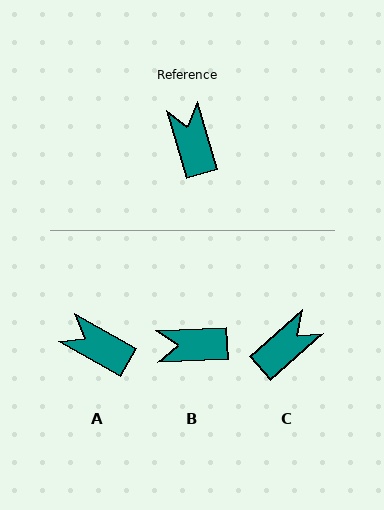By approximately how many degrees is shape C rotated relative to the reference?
Approximately 65 degrees clockwise.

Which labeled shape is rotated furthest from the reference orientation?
B, about 76 degrees away.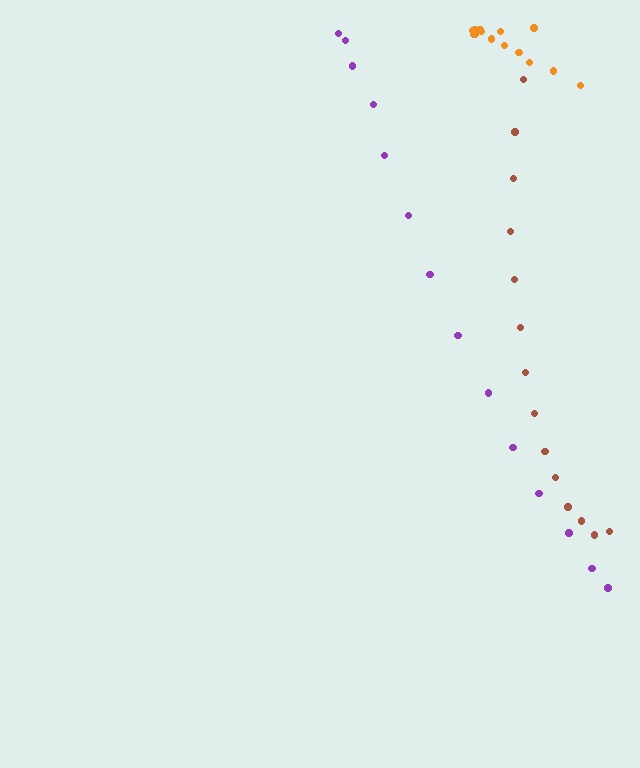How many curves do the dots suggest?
There are 3 distinct paths.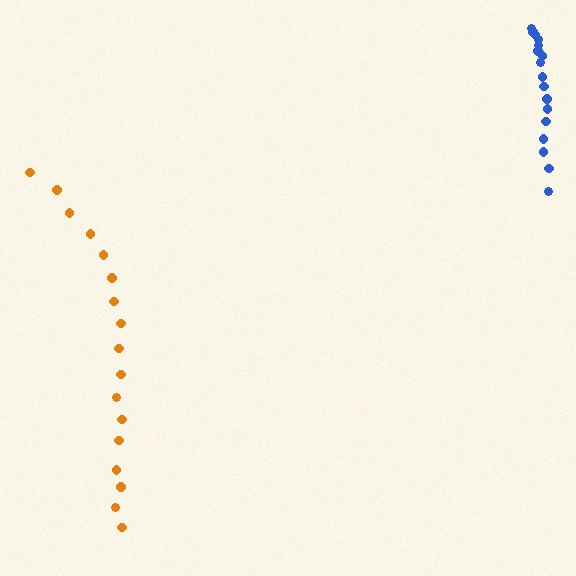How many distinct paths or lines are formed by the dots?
There are 2 distinct paths.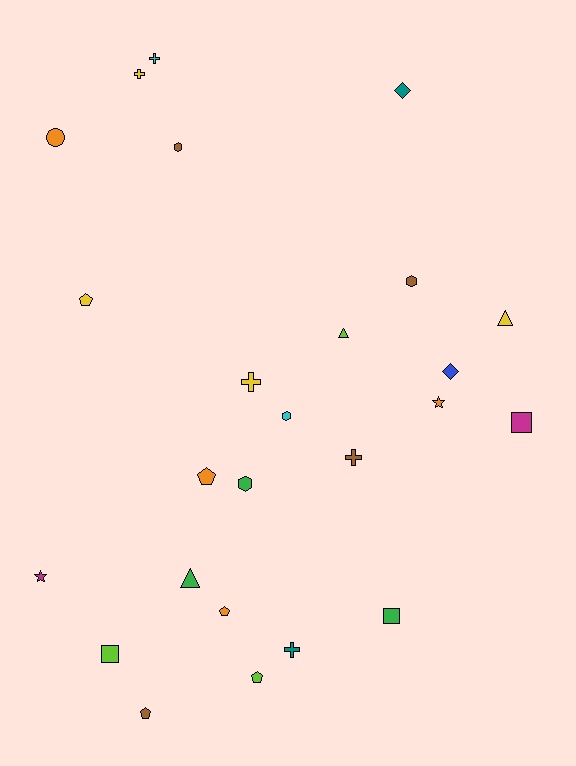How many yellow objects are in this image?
There are 4 yellow objects.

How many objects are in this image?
There are 25 objects.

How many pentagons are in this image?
There are 5 pentagons.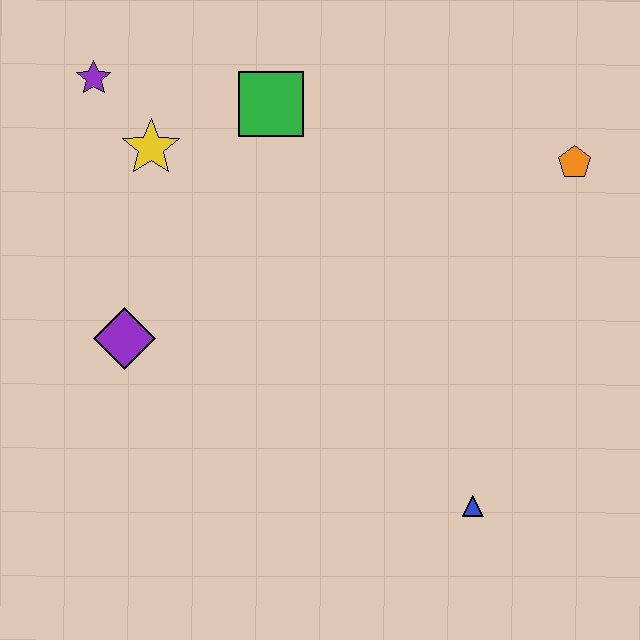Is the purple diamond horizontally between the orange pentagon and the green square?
No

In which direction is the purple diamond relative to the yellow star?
The purple diamond is below the yellow star.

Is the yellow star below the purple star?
Yes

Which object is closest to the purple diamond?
The yellow star is closest to the purple diamond.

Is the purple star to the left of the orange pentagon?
Yes